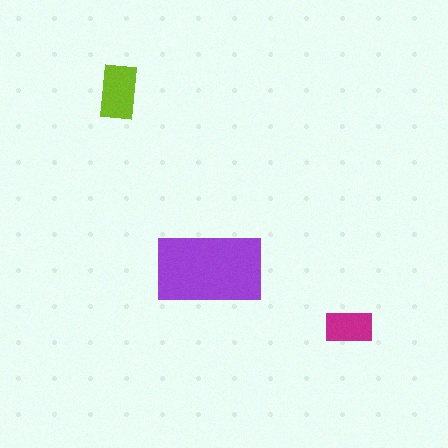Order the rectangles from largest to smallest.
the purple one, the lime one, the magenta one.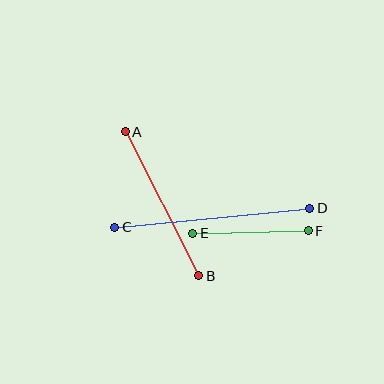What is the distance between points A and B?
The distance is approximately 161 pixels.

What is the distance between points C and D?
The distance is approximately 196 pixels.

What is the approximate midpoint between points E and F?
The midpoint is at approximately (250, 232) pixels.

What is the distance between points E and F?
The distance is approximately 115 pixels.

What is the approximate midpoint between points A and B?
The midpoint is at approximately (162, 204) pixels.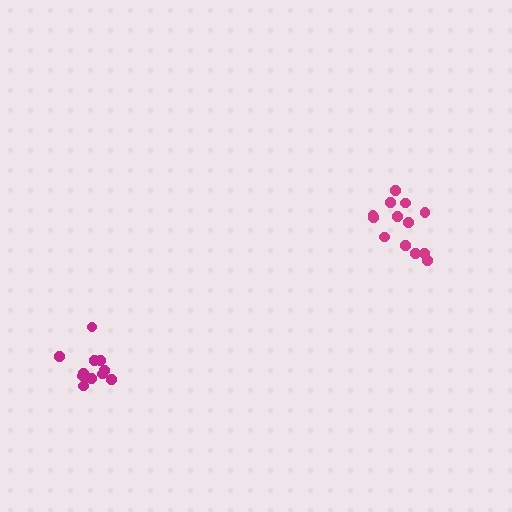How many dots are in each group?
Group 1: 12 dots, Group 2: 13 dots (25 total).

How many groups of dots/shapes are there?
There are 2 groups.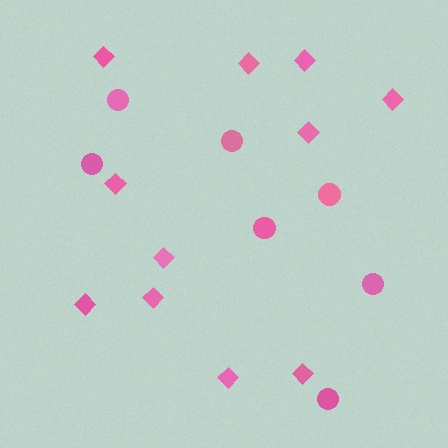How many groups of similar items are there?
There are 2 groups: one group of diamonds (11) and one group of circles (7).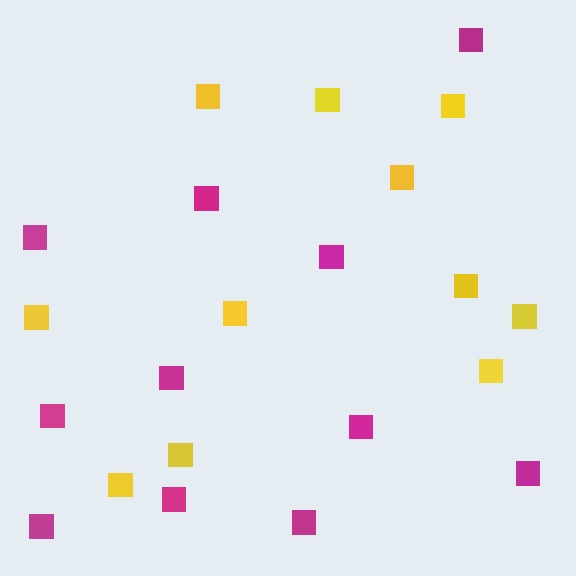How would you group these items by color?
There are 2 groups: one group of yellow squares (11) and one group of magenta squares (11).